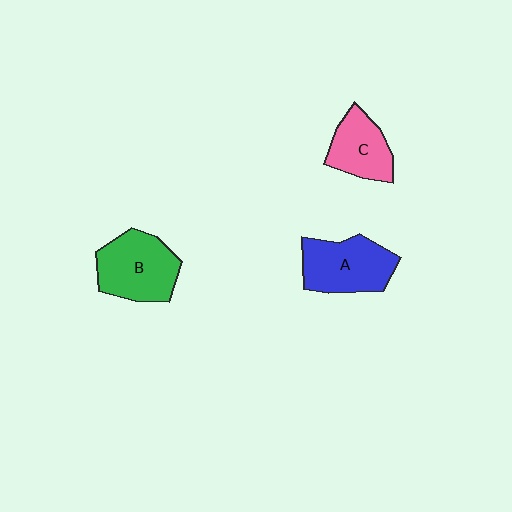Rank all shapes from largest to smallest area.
From largest to smallest: B (green), A (blue), C (pink).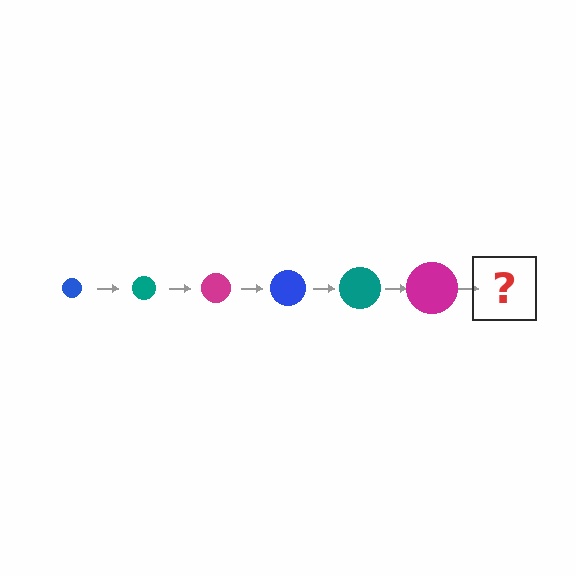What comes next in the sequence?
The next element should be a blue circle, larger than the previous one.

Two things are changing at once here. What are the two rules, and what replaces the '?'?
The two rules are that the circle grows larger each step and the color cycles through blue, teal, and magenta. The '?' should be a blue circle, larger than the previous one.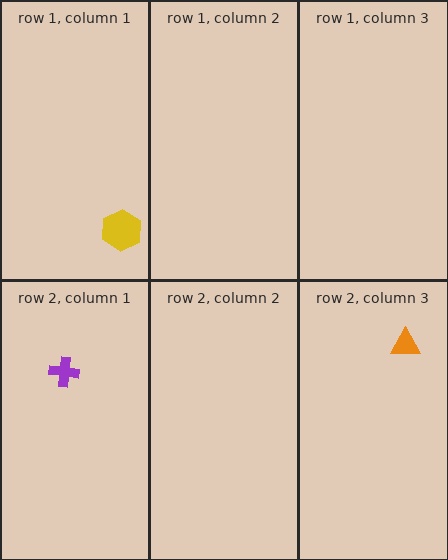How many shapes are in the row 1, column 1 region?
1.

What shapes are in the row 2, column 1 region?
The purple cross.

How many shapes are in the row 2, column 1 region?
1.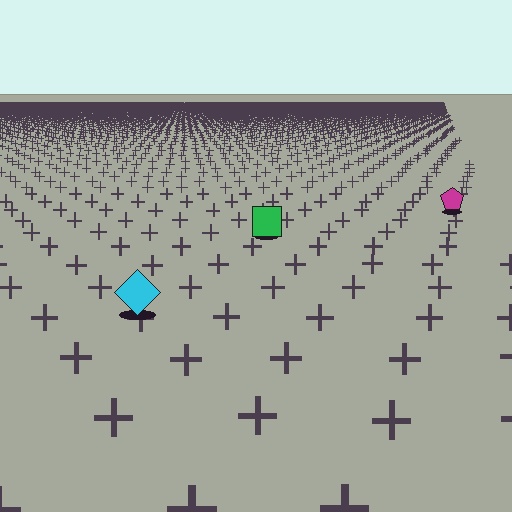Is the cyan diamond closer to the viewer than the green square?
Yes. The cyan diamond is closer — you can tell from the texture gradient: the ground texture is coarser near it.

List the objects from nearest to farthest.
From nearest to farthest: the cyan diamond, the green square, the magenta pentagon.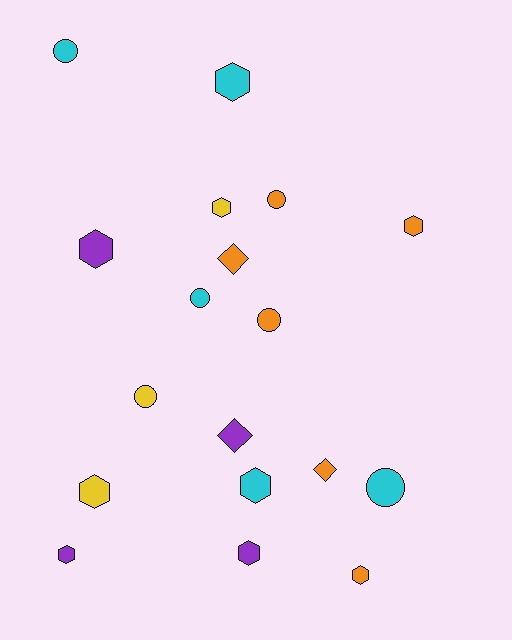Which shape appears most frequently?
Hexagon, with 9 objects.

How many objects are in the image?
There are 18 objects.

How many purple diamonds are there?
There is 1 purple diamond.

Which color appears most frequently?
Orange, with 6 objects.